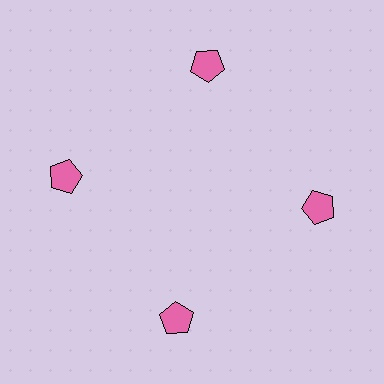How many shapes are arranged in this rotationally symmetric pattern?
There are 4 shapes, arranged in 4 groups of 1.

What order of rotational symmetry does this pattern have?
This pattern has 4-fold rotational symmetry.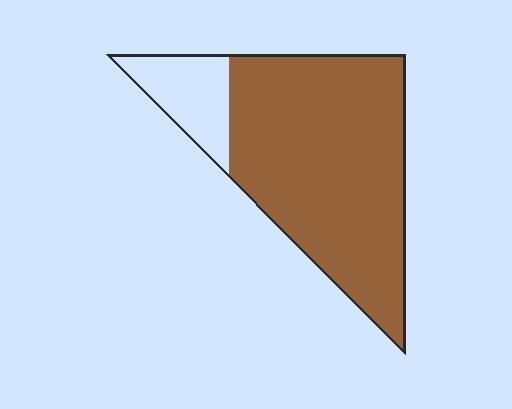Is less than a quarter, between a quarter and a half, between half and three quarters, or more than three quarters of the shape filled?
More than three quarters.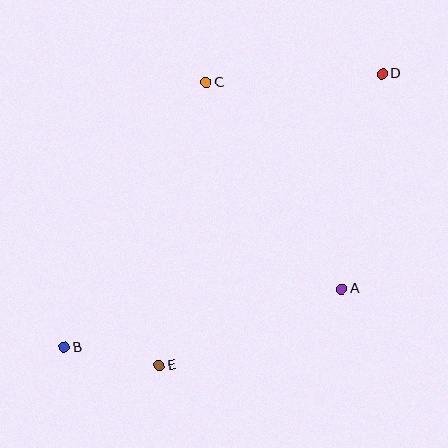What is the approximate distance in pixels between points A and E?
The distance between A and E is approximately 198 pixels.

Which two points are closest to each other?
Points B and E are closest to each other.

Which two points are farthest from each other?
Points B and D are farthest from each other.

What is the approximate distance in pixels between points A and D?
The distance between A and D is approximately 219 pixels.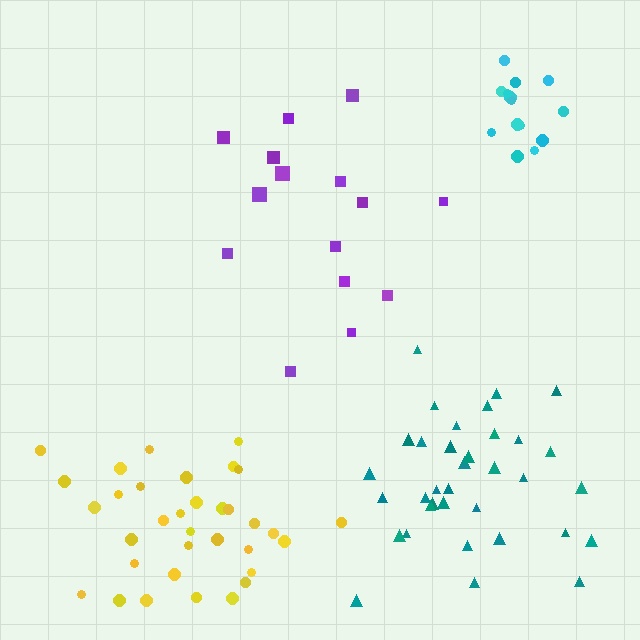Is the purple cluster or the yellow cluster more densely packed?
Yellow.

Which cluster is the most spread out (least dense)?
Purple.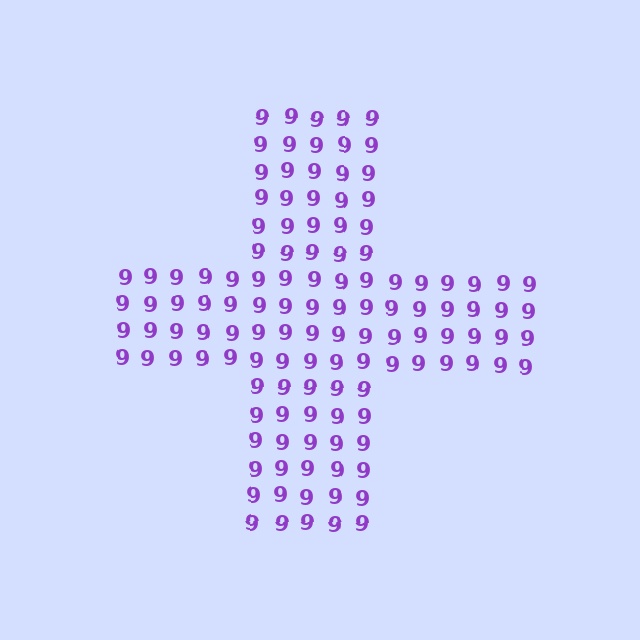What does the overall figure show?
The overall figure shows a cross.